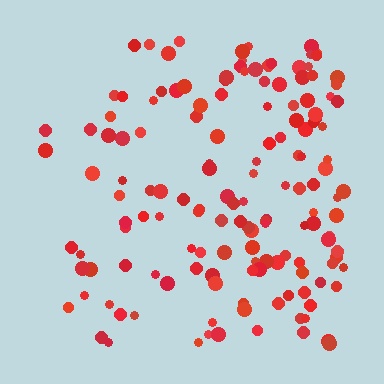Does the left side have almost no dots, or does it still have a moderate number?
Still a moderate number, just noticeably fewer than the right.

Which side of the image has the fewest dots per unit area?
The left.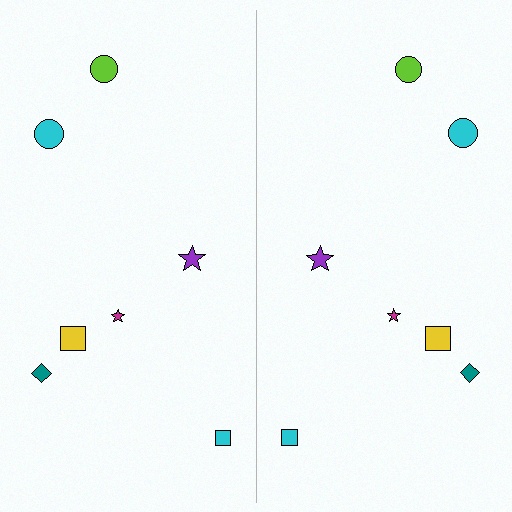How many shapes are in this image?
There are 14 shapes in this image.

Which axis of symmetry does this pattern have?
The pattern has a vertical axis of symmetry running through the center of the image.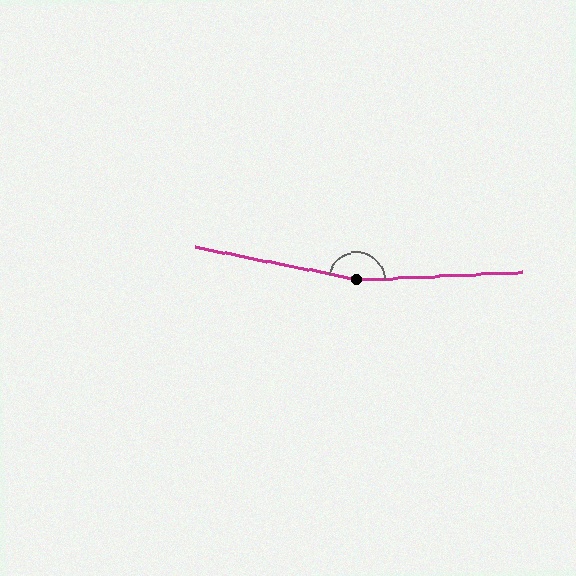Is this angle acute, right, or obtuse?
It is obtuse.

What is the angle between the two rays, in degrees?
Approximately 166 degrees.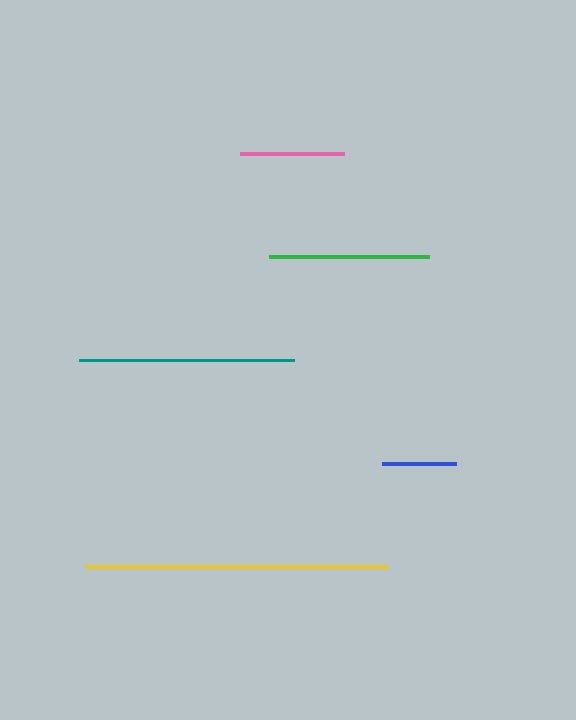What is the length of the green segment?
The green segment is approximately 160 pixels long.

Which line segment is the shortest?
The blue line is the shortest at approximately 73 pixels.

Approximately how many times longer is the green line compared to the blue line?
The green line is approximately 2.2 times the length of the blue line.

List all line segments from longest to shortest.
From longest to shortest: yellow, teal, green, pink, blue.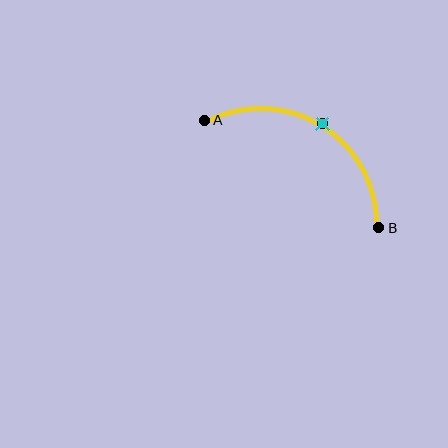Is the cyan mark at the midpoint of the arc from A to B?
Yes. The cyan mark lies on the arc at equal arc-length from both A and B — it is the arc midpoint.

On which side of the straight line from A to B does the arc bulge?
The arc bulges above the straight line connecting A and B.